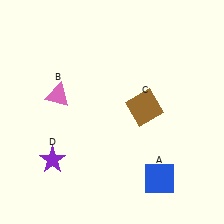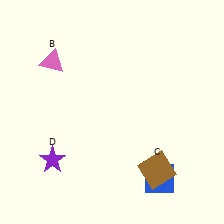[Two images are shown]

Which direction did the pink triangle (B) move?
The pink triangle (B) moved up.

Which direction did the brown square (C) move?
The brown square (C) moved down.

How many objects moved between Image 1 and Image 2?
2 objects moved between the two images.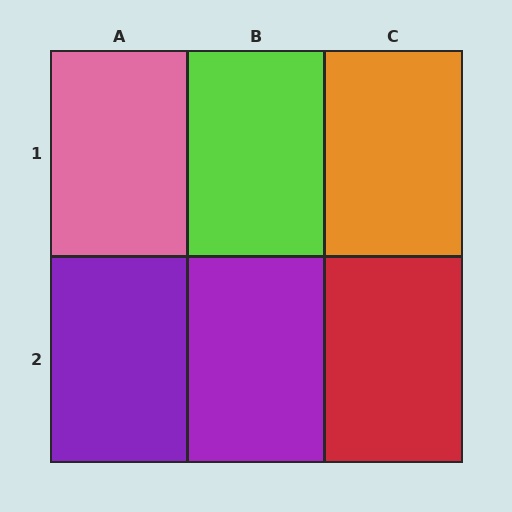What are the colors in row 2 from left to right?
Purple, purple, red.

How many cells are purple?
2 cells are purple.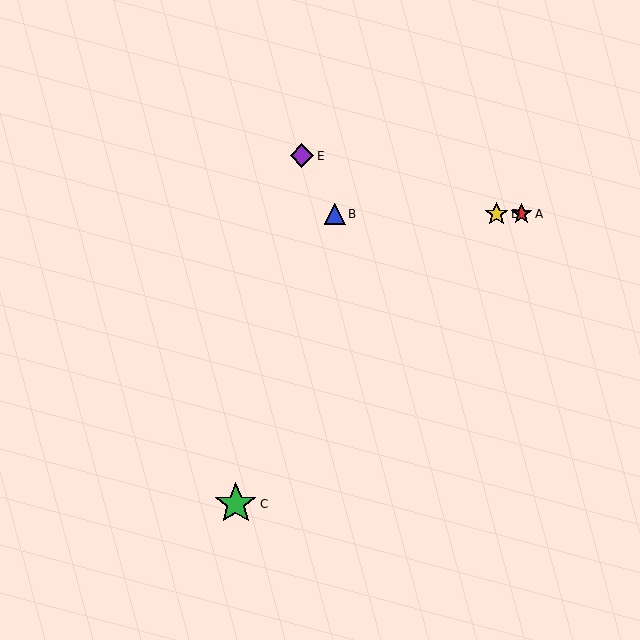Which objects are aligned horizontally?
Objects A, B, D are aligned horizontally.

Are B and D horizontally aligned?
Yes, both are at y≈214.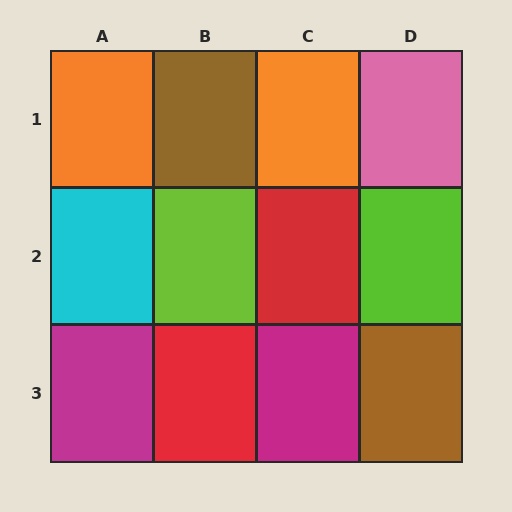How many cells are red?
2 cells are red.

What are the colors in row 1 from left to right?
Orange, brown, orange, pink.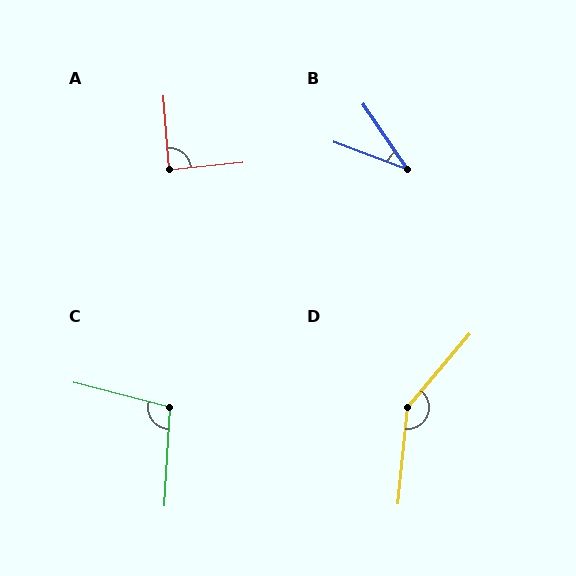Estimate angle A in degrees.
Approximately 88 degrees.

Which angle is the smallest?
B, at approximately 35 degrees.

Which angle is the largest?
D, at approximately 146 degrees.